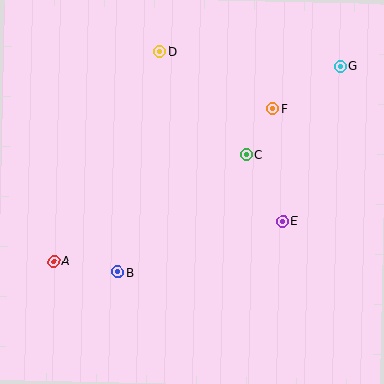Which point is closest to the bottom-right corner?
Point E is closest to the bottom-right corner.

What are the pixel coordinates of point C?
Point C is at (246, 155).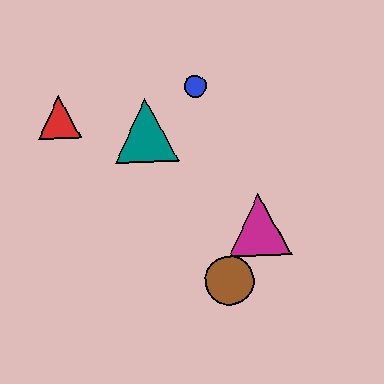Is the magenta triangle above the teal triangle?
No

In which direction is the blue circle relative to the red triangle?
The blue circle is to the right of the red triangle.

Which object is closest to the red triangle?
The teal triangle is closest to the red triangle.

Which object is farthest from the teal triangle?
The brown circle is farthest from the teal triangle.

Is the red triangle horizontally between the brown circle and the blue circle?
No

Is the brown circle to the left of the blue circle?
No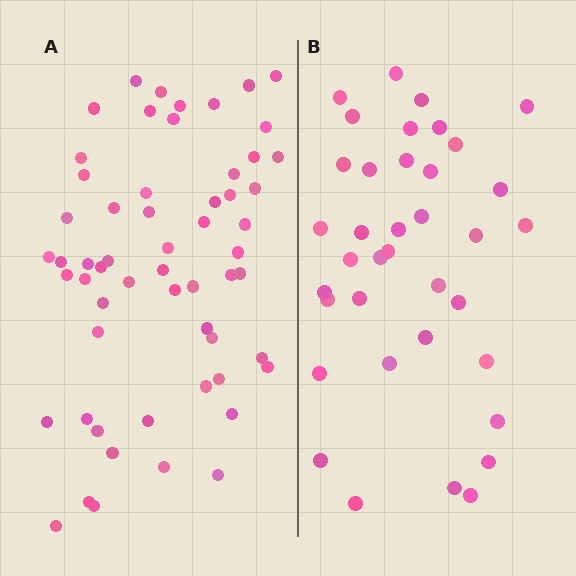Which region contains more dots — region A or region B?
Region A (the left region) has more dots.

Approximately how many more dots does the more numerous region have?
Region A has approximately 20 more dots than region B.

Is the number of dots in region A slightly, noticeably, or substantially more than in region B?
Region A has substantially more. The ratio is roughly 1.6 to 1.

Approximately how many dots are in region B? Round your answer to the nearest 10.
About 40 dots. (The exact count is 37, which rounds to 40.)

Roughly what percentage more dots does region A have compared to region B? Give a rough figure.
About 55% more.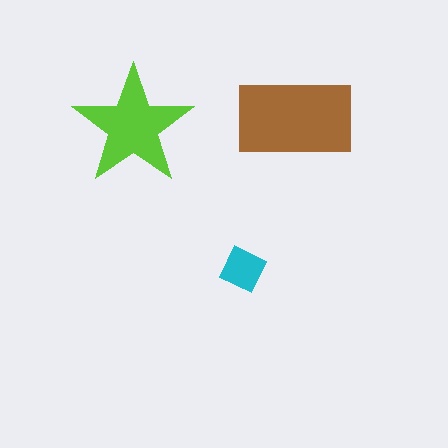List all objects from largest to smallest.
The brown rectangle, the lime star, the cyan diamond.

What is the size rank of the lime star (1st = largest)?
2nd.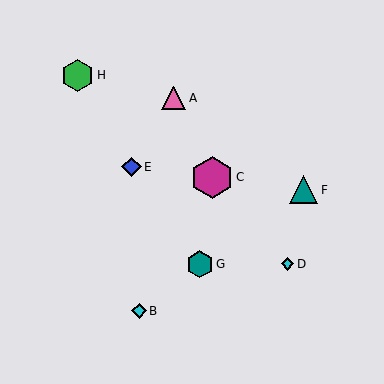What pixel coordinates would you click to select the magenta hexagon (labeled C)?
Click at (212, 177) to select the magenta hexagon C.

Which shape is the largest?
The magenta hexagon (labeled C) is the largest.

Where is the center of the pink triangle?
The center of the pink triangle is at (174, 98).